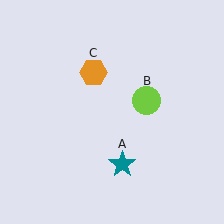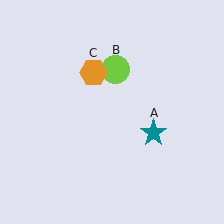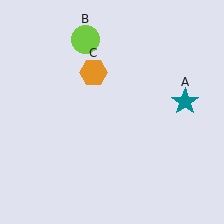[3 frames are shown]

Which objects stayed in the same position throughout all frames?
Orange hexagon (object C) remained stationary.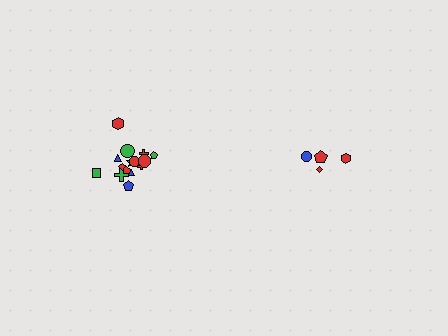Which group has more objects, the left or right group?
The left group.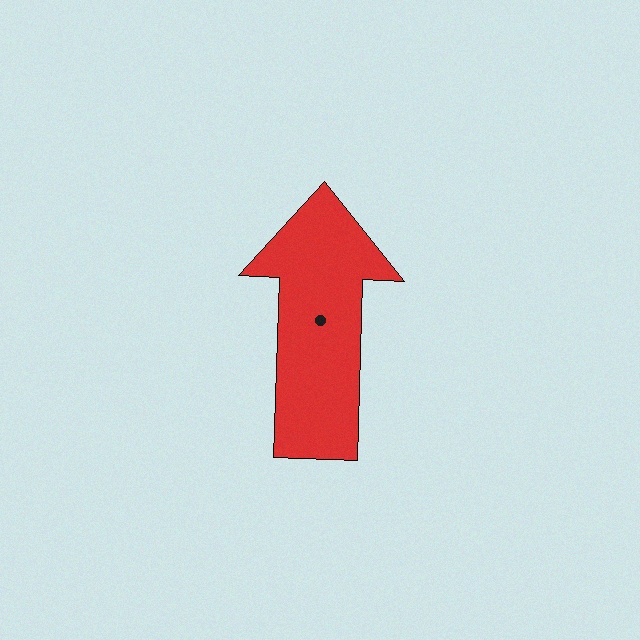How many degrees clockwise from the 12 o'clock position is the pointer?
Approximately 2 degrees.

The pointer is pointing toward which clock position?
Roughly 12 o'clock.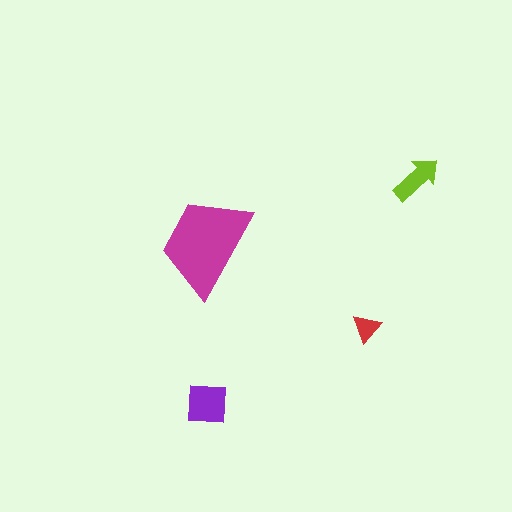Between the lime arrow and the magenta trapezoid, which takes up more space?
The magenta trapezoid.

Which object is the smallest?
The red triangle.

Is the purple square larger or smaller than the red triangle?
Larger.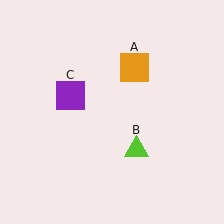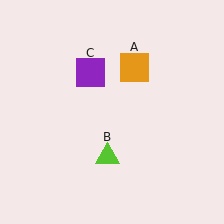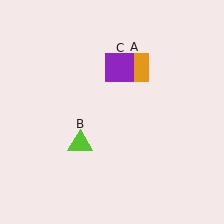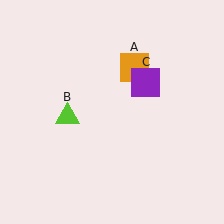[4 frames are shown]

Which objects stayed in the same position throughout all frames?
Orange square (object A) remained stationary.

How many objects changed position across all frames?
2 objects changed position: lime triangle (object B), purple square (object C).